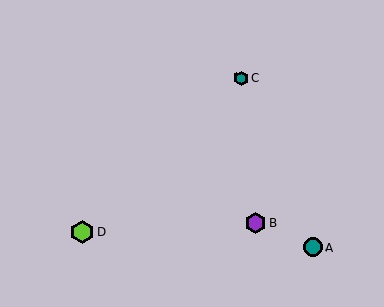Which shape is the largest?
The lime hexagon (labeled D) is the largest.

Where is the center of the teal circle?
The center of the teal circle is at (313, 247).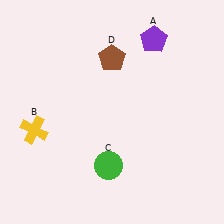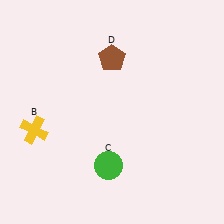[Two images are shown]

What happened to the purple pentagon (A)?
The purple pentagon (A) was removed in Image 2. It was in the top-right area of Image 1.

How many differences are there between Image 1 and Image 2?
There is 1 difference between the two images.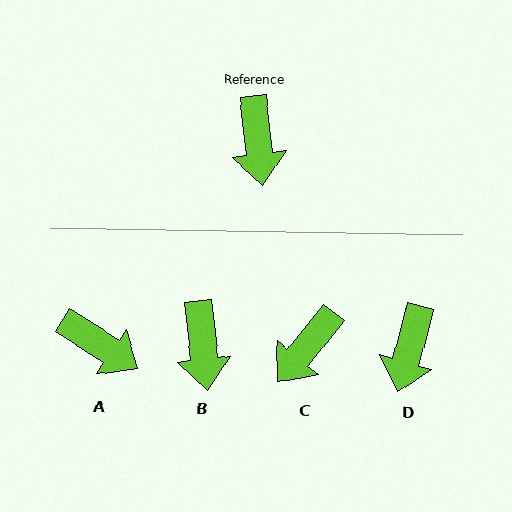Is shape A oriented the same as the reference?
No, it is off by about 51 degrees.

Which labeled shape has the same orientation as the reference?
B.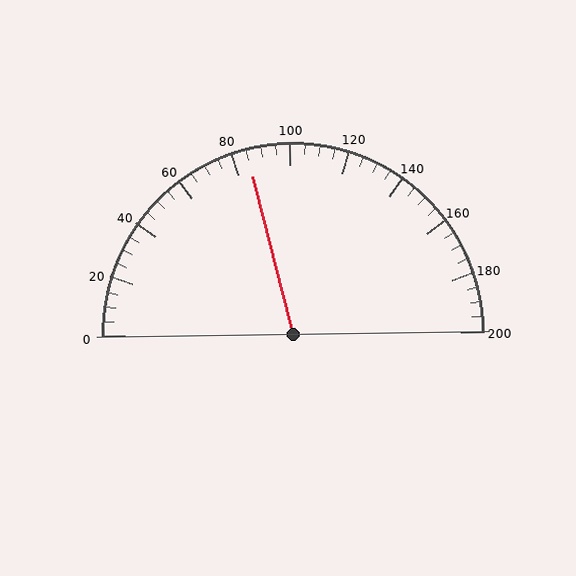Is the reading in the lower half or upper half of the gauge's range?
The reading is in the lower half of the range (0 to 200).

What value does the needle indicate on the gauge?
The needle indicates approximately 85.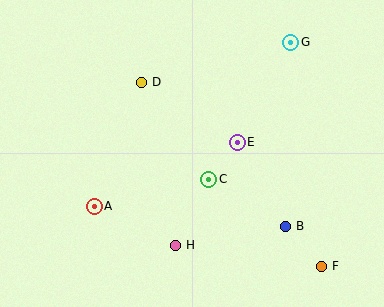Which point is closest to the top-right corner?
Point G is closest to the top-right corner.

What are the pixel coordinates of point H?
Point H is at (176, 245).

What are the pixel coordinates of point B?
Point B is at (286, 227).